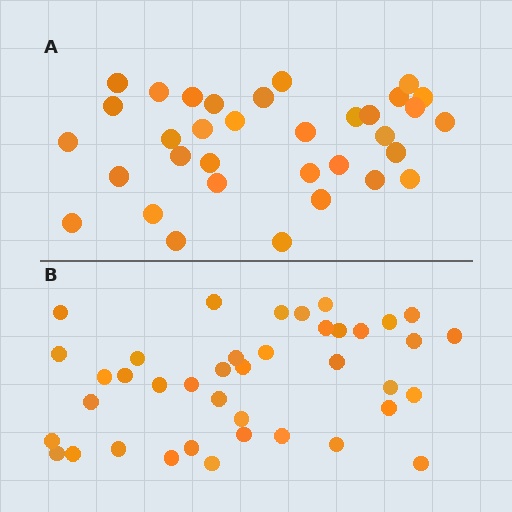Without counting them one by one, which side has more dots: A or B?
Region B (the bottom region) has more dots.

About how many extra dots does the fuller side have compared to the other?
Region B has about 6 more dots than region A.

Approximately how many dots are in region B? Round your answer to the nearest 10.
About 40 dots.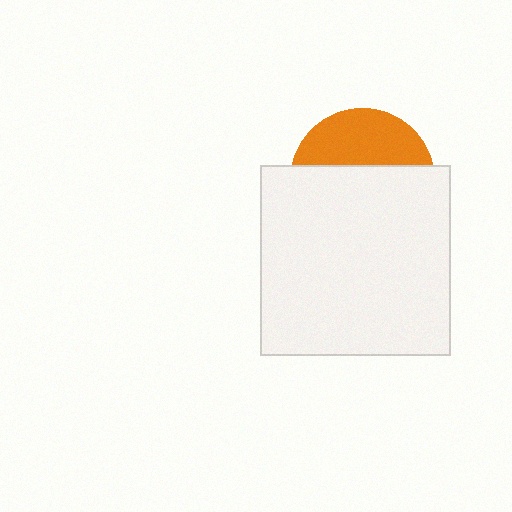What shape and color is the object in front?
The object in front is a white square.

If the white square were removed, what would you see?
You would see the complete orange circle.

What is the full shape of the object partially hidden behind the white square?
The partially hidden object is an orange circle.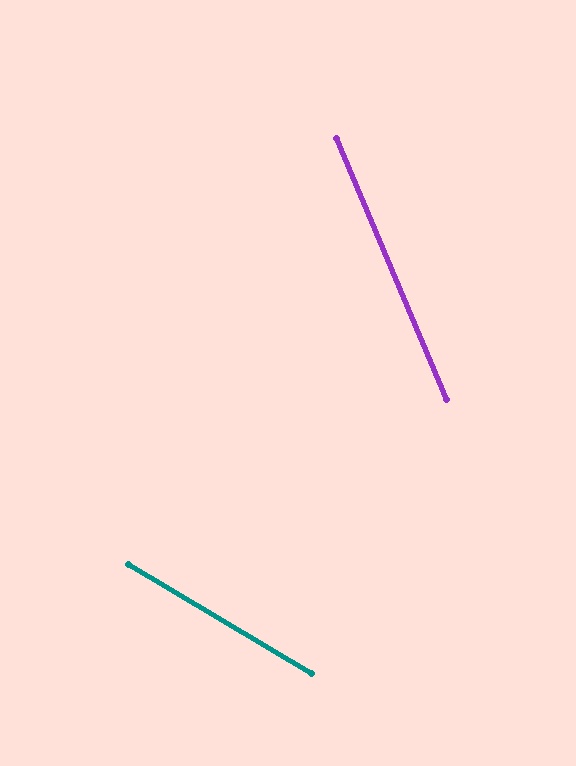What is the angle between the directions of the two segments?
Approximately 37 degrees.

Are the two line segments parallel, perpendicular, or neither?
Neither parallel nor perpendicular — they differ by about 37°.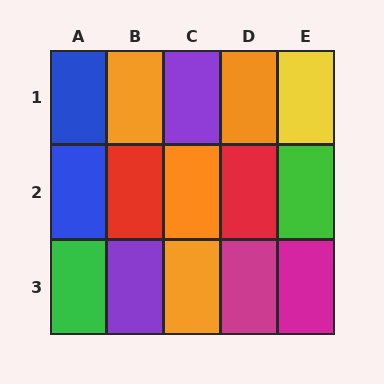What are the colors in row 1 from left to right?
Blue, orange, purple, orange, yellow.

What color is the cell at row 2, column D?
Red.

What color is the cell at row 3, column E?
Magenta.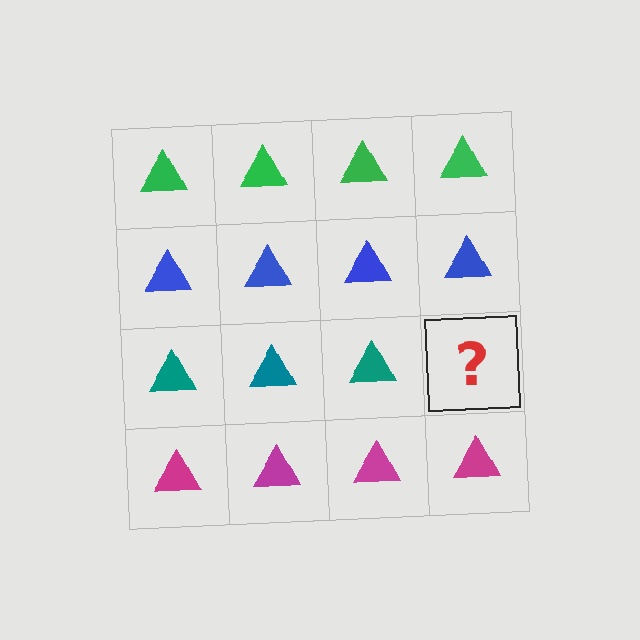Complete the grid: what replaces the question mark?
The question mark should be replaced with a teal triangle.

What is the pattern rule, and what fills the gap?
The rule is that each row has a consistent color. The gap should be filled with a teal triangle.